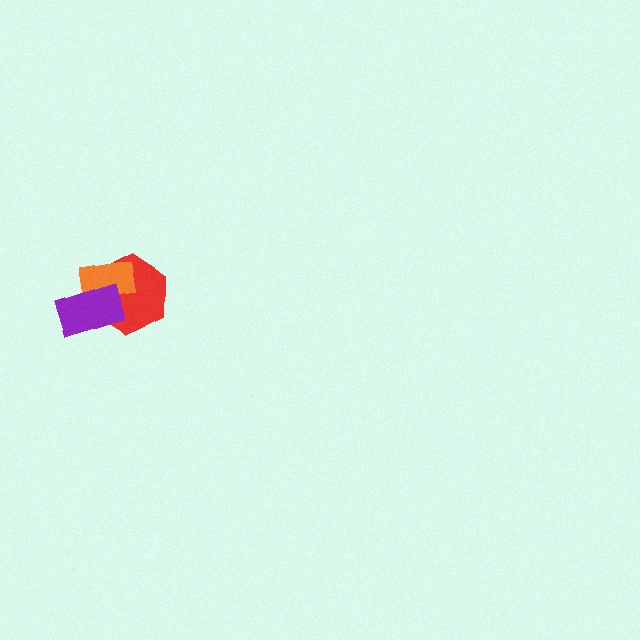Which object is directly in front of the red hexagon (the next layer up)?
The orange rectangle is directly in front of the red hexagon.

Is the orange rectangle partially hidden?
Yes, it is partially covered by another shape.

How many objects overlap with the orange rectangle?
2 objects overlap with the orange rectangle.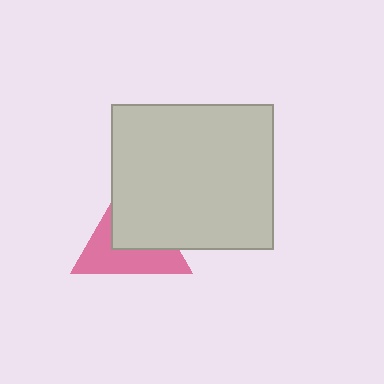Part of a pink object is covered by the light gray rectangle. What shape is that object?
It is a triangle.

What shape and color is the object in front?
The object in front is a light gray rectangle.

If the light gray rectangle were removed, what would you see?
You would see the complete pink triangle.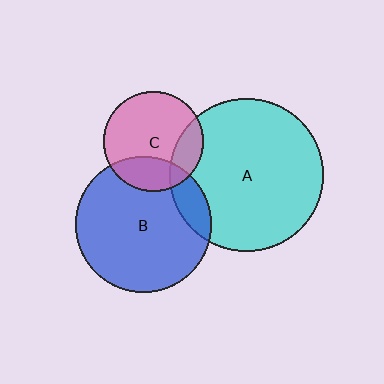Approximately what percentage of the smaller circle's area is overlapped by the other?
Approximately 25%.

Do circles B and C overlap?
Yes.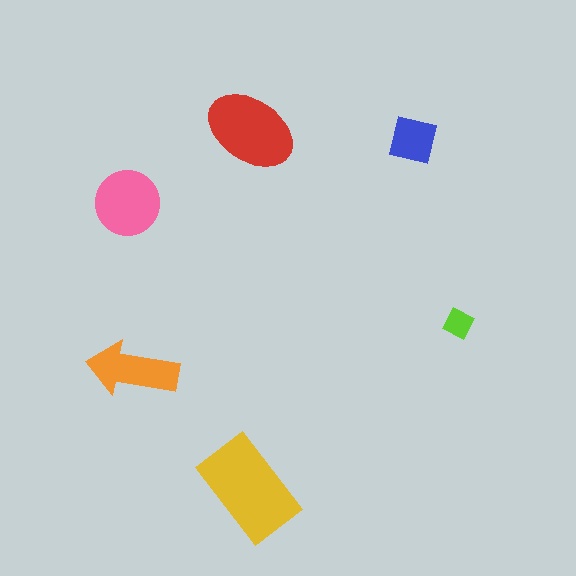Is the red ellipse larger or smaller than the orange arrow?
Larger.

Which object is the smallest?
The lime diamond.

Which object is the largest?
The yellow rectangle.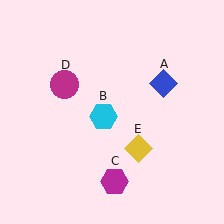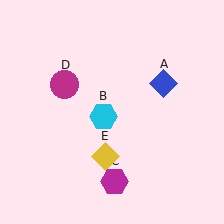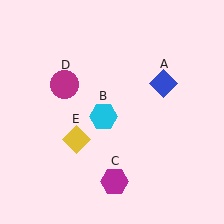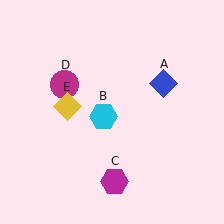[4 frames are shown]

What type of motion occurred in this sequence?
The yellow diamond (object E) rotated clockwise around the center of the scene.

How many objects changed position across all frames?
1 object changed position: yellow diamond (object E).